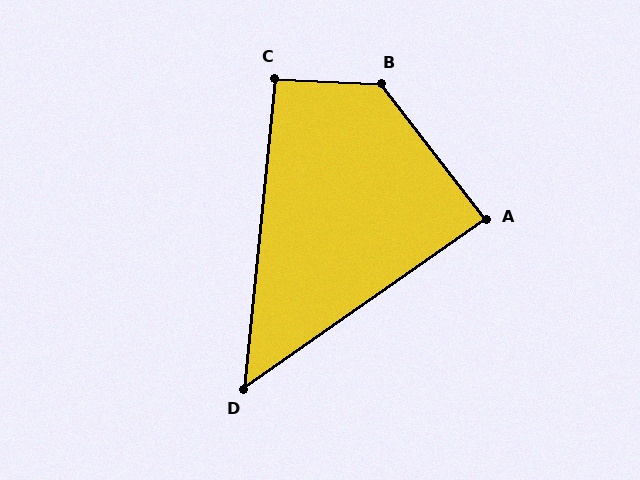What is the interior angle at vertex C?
Approximately 93 degrees (approximately right).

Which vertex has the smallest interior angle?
D, at approximately 49 degrees.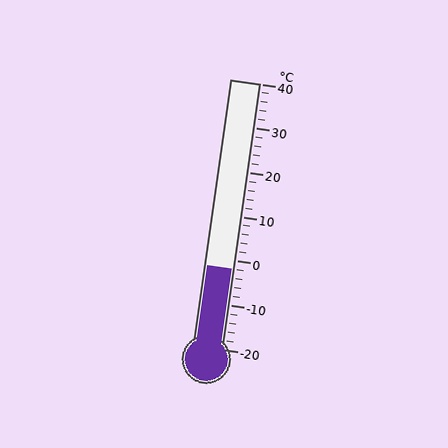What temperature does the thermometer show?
The thermometer shows approximately -2°C.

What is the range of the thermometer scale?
The thermometer scale ranges from -20°C to 40°C.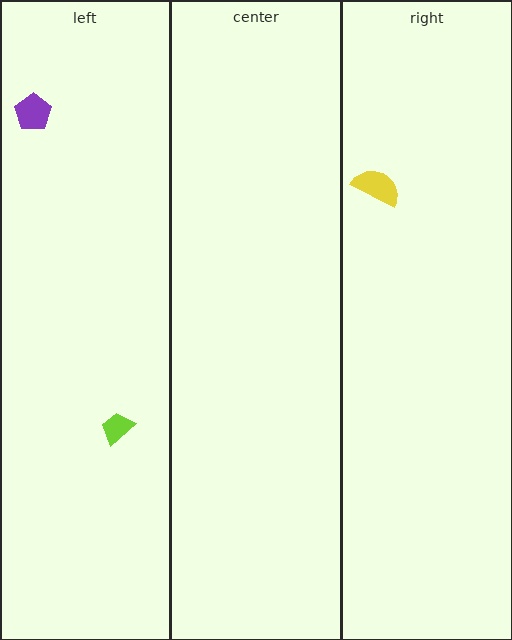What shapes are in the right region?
The yellow semicircle.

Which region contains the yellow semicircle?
The right region.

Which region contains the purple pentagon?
The left region.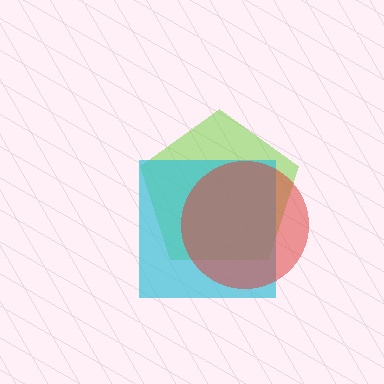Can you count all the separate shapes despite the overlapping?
Yes, there are 3 separate shapes.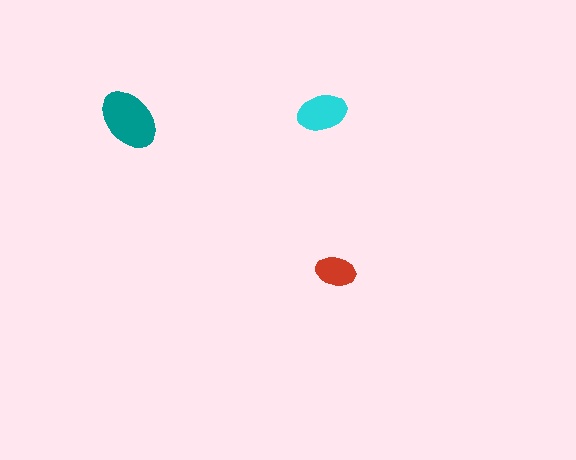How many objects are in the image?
There are 3 objects in the image.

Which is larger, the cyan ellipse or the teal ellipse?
The teal one.